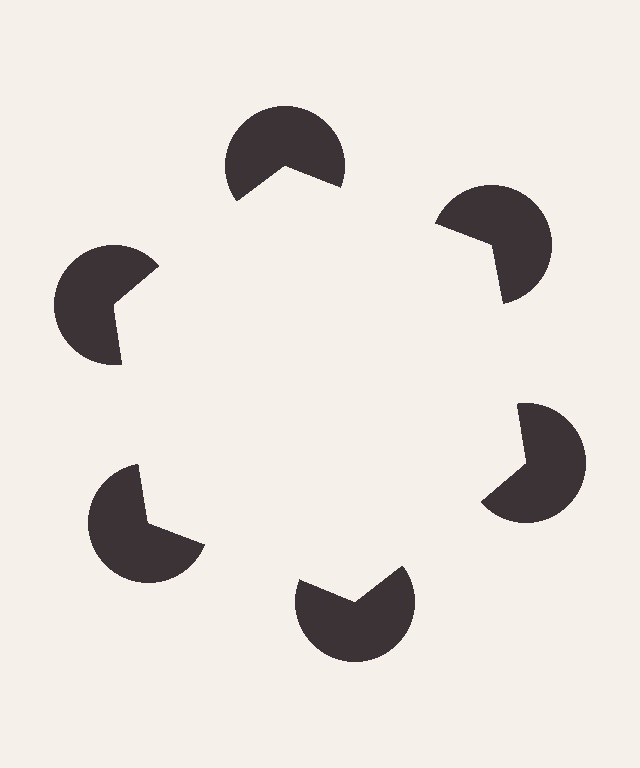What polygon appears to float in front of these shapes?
An illusory hexagon — its edges are inferred from the aligned wedge cuts in the pac-man discs, not physically drawn.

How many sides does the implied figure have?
6 sides.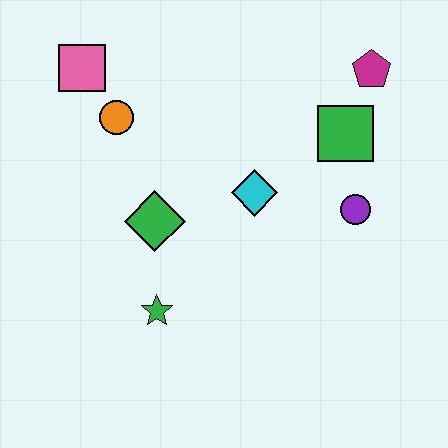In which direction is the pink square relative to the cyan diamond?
The pink square is to the left of the cyan diamond.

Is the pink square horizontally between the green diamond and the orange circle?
No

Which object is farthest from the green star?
The magenta pentagon is farthest from the green star.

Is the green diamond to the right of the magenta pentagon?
No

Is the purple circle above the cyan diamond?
No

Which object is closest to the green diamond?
The green star is closest to the green diamond.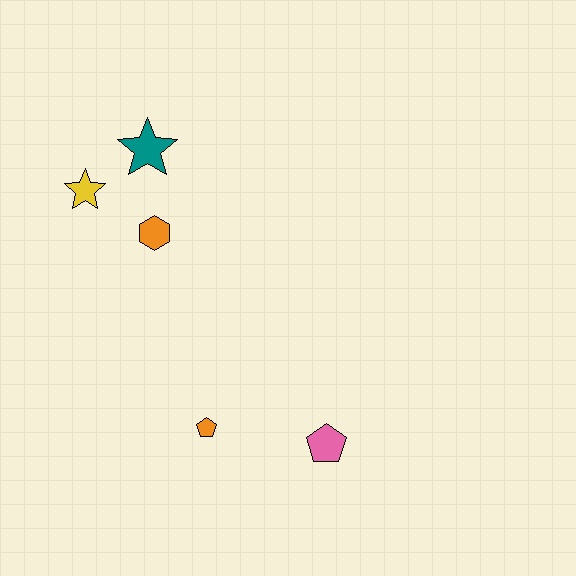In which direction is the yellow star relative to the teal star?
The yellow star is to the left of the teal star.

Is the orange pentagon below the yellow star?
Yes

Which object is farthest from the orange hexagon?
The pink pentagon is farthest from the orange hexagon.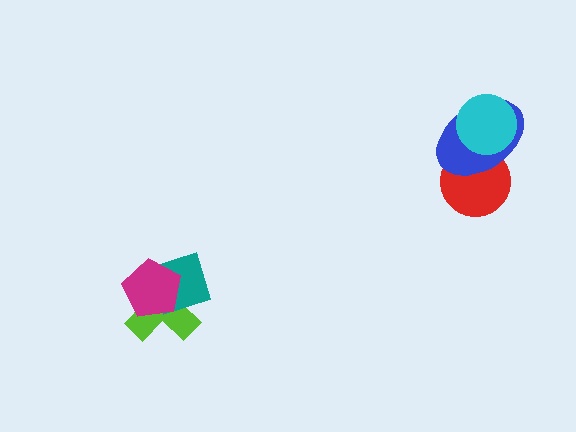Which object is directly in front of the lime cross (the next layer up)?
The teal diamond is directly in front of the lime cross.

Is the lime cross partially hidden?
Yes, it is partially covered by another shape.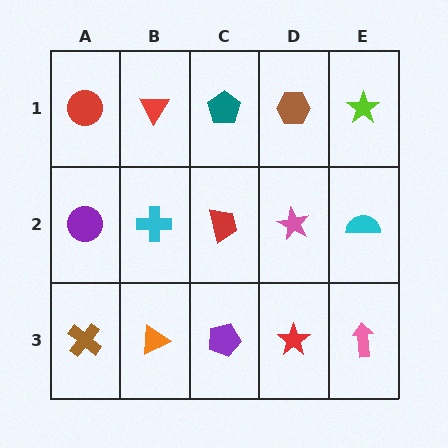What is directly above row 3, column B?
A cyan cross.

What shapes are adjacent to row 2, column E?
A lime star (row 1, column E), a pink arrow (row 3, column E), a pink star (row 2, column D).